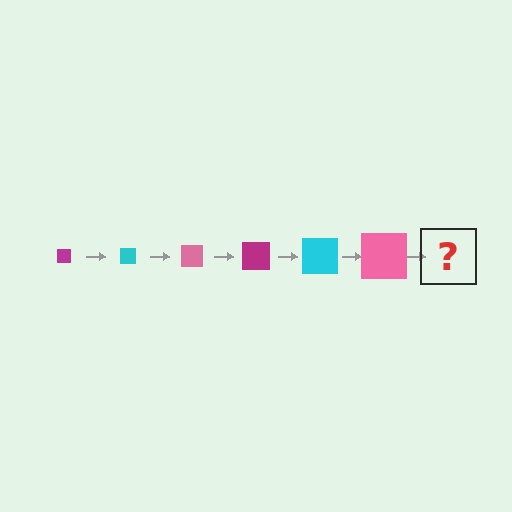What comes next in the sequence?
The next element should be a magenta square, larger than the previous one.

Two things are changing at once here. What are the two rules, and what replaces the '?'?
The two rules are that the square grows larger each step and the color cycles through magenta, cyan, and pink. The '?' should be a magenta square, larger than the previous one.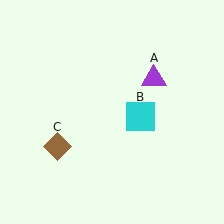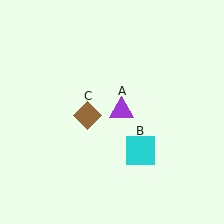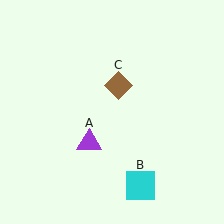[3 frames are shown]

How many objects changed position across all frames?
3 objects changed position: purple triangle (object A), cyan square (object B), brown diamond (object C).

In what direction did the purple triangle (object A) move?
The purple triangle (object A) moved down and to the left.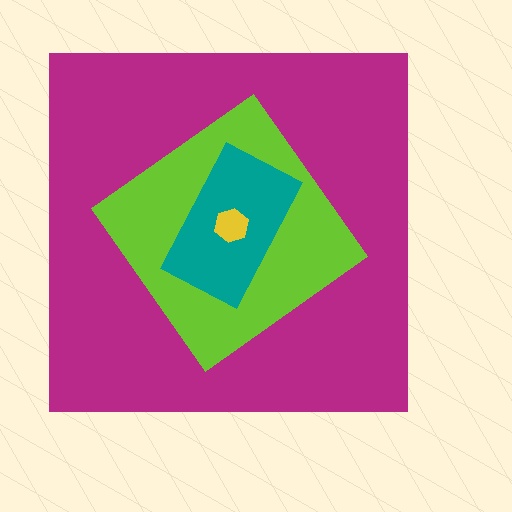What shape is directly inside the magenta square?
The lime diamond.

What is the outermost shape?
The magenta square.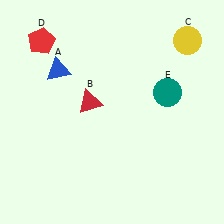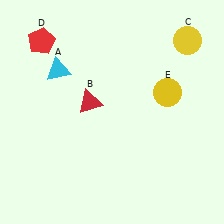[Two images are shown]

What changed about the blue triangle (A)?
In Image 1, A is blue. In Image 2, it changed to cyan.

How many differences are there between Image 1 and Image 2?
There are 2 differences between the two images.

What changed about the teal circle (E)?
In Image 1, E is teal. In Image 2, it changed to yellow.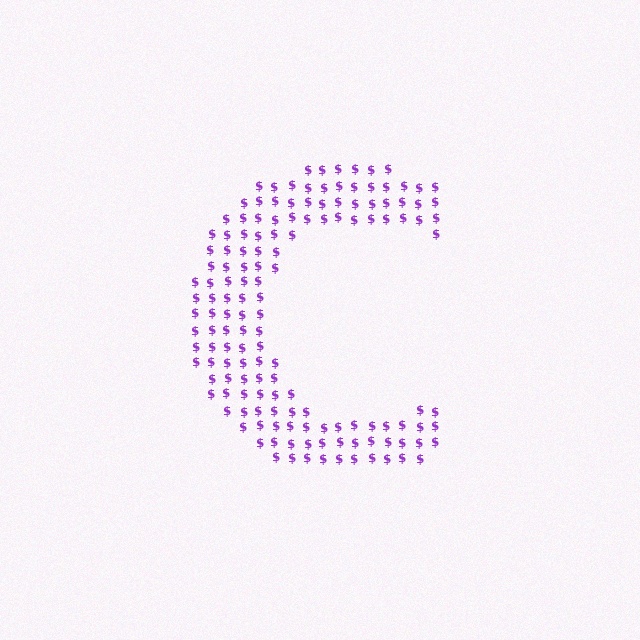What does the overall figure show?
The overall figure shows the letter C.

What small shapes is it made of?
It is made of small dollar signs.